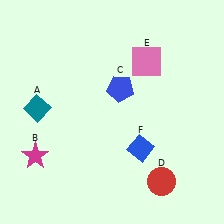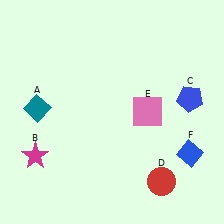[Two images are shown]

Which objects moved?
The objects that moved are: the blue pentagon (C), the pink square (E), the blue diamond (F).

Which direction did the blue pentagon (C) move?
The blue pentagon (C) moved right.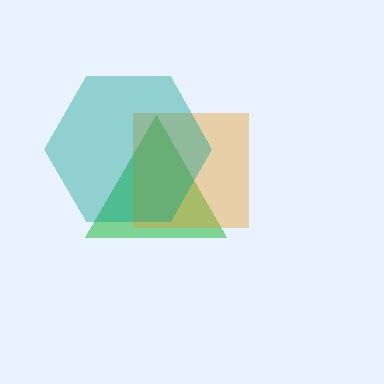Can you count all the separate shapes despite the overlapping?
Yes, there are 3 separate shapes.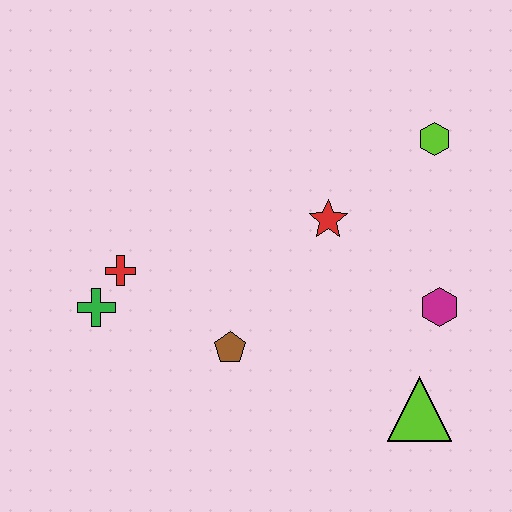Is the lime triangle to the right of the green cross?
Yes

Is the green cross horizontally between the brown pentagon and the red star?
No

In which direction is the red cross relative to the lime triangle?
The red cross is to the left of the lime triangle.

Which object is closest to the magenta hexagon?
The lime triangle is closest to the magenta hexagon.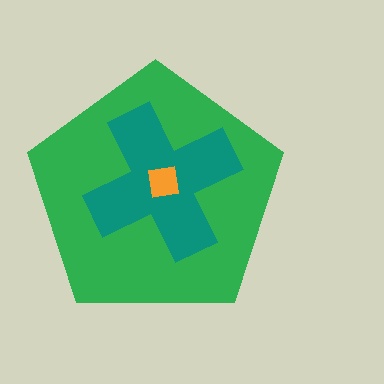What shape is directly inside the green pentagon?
The teal cross.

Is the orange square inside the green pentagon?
Yes.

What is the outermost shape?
The green pentagon.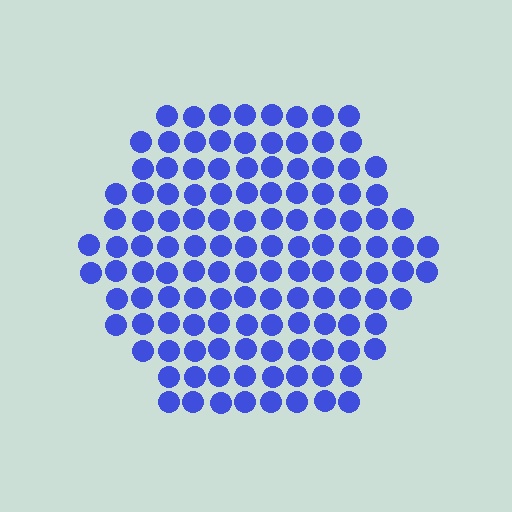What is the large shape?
The large shape is a hexagon.